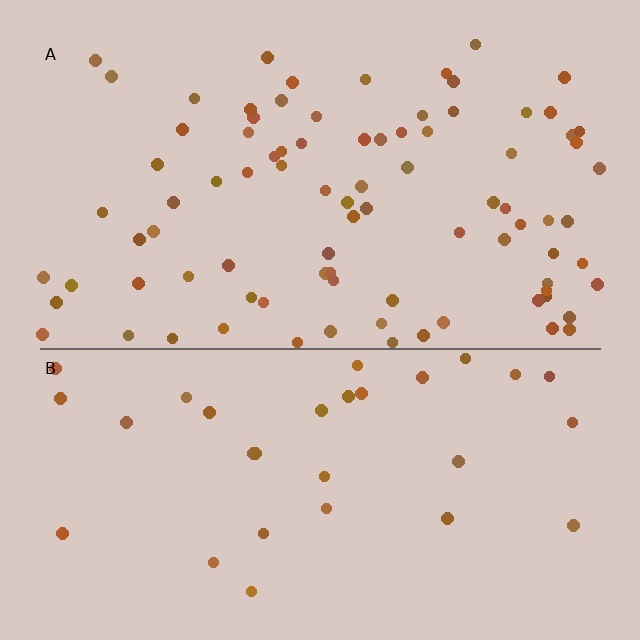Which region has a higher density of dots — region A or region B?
A (the top).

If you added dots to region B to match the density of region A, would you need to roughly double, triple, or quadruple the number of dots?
Approximately triple.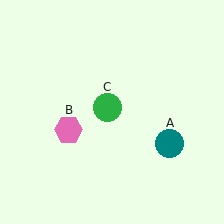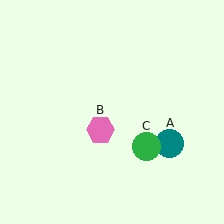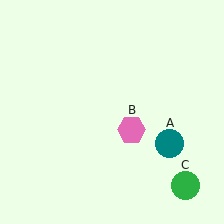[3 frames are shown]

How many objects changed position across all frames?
2 objects changed position: pink hexagon (object B), green circle (object C).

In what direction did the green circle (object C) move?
The green circle (object C) moved down and to the right.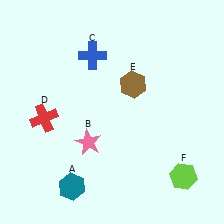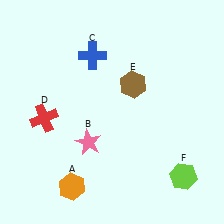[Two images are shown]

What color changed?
The hexagon (A) changed from teal in Image 1 to orange in Image 2.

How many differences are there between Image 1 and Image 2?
There is 1 difference between the two images.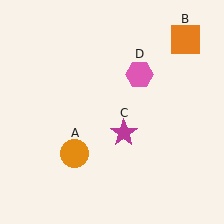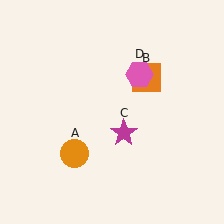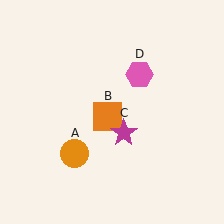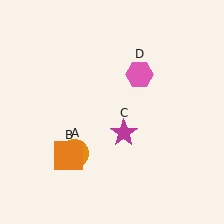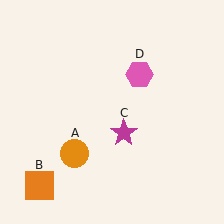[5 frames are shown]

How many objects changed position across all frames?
1 object changed position: orange square (object B).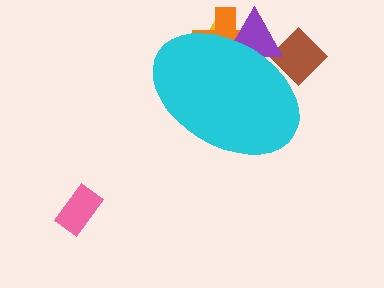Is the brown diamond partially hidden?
Yes, the brown diamond is partially hidden behind the cyan ellipse.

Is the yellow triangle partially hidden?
Yes, the yellow triangle is partially hidden behind the cyan ellipse.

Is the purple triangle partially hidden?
Yes, the purple triangle is partially hidden behind the cyan ellipse.